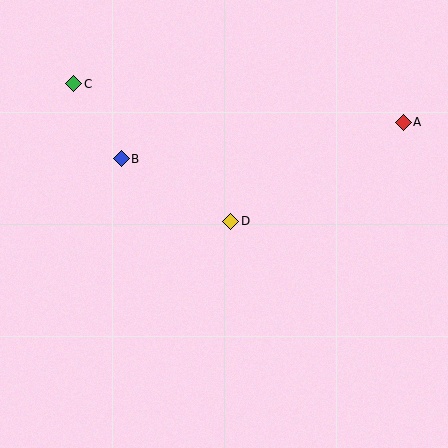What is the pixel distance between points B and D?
The distance between B and D is 126 pixels.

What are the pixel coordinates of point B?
Point B is at (121, 159).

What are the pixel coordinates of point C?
Point C is at (74, 84).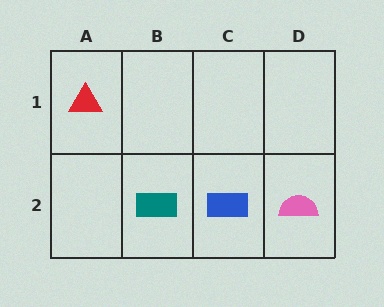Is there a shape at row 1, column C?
No, that cell is empty.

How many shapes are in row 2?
3 shapes.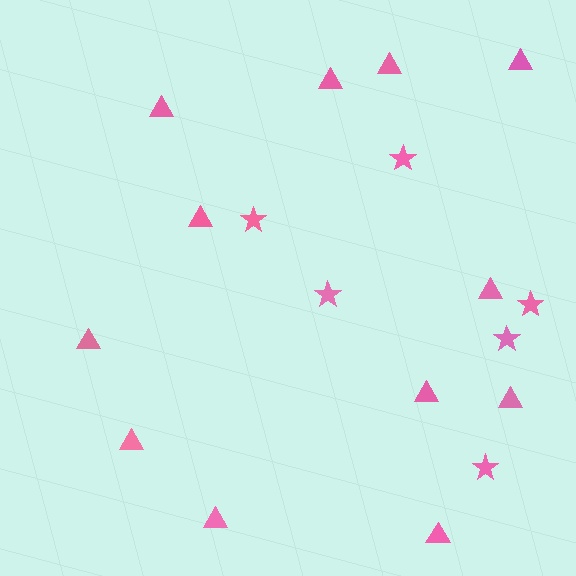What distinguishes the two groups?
There are 2 groups: one group of triangles (12) and one group of stars (6).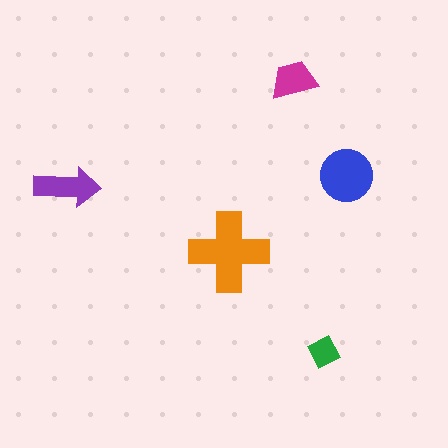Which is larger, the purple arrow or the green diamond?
The purple arrow.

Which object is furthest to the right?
The blue circle is rightmost.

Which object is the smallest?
The green diamond.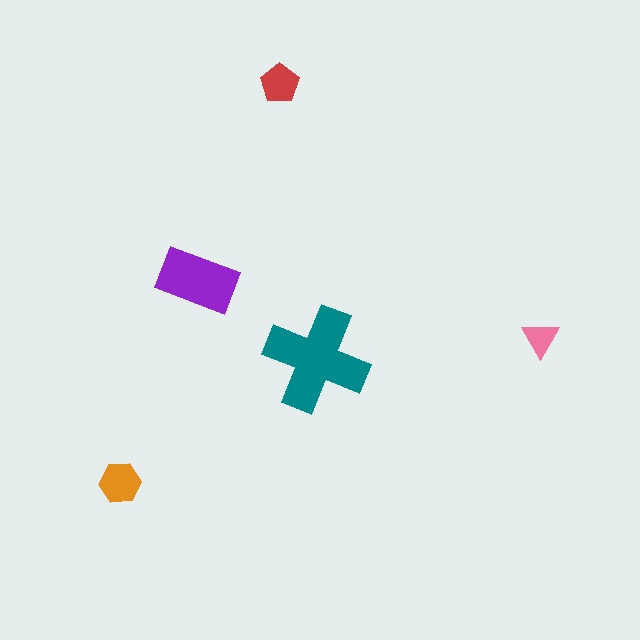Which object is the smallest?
The pink triangle.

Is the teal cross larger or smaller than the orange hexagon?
Larger.